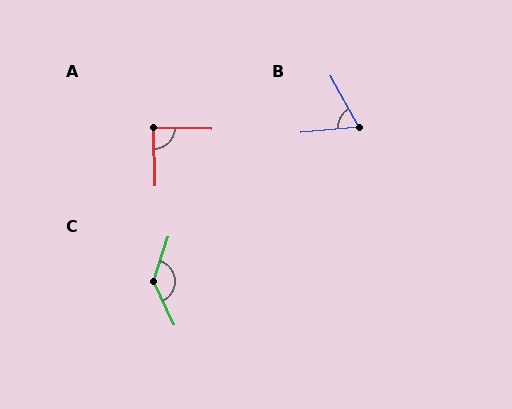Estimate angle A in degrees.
Approximately 87 degrees.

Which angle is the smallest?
B, at approximately 66 degrees.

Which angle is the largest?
C, at approximately 136 degrees.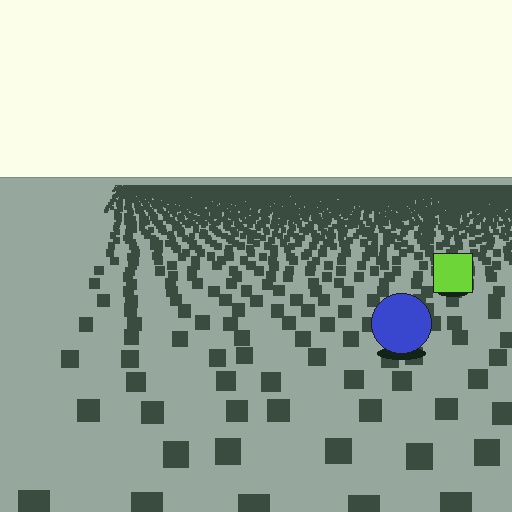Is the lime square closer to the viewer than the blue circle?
No. The blue circle is closer — you can tell from the texture gradient: the ground texture is coarser near it.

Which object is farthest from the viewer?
The lime square is farthest from the viewer. It appears smaller and the ground texture around it is denser.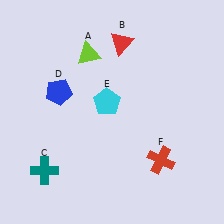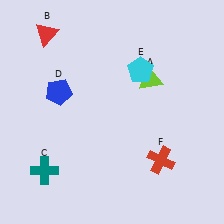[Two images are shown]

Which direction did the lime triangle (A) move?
The lime triangle (A) moved right.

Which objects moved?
The objects that moved are: the lime triangle (A), the red triangle (B), the cyan pentagon (E).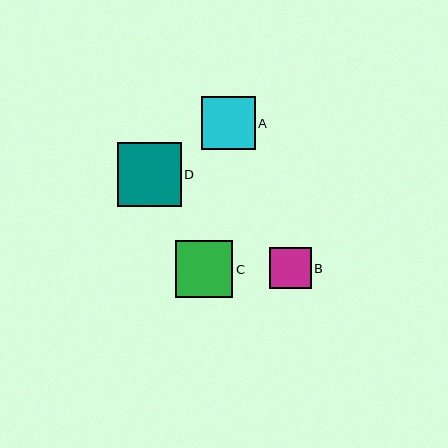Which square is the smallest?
Square B is the smallest with a size of approximately 41 pixels.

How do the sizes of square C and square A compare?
Square C and square A are approximately the same size.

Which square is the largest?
Square D is the largest with a size of approximately 64 pixels.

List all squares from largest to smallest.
From largest to smallest: D, C, A, B.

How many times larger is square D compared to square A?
Square D is approximately 1.2 times the size of square A.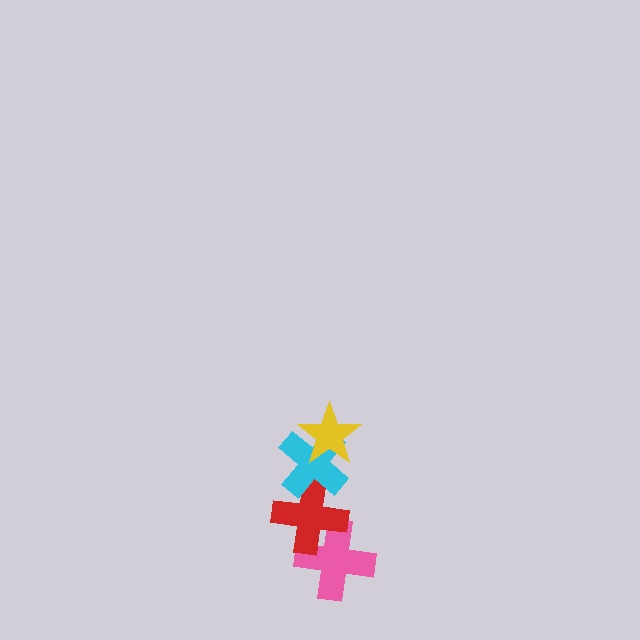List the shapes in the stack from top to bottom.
From top to bottom: the yellow star, the cyan cross, the red cross, the pink cross.